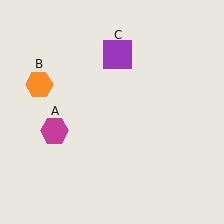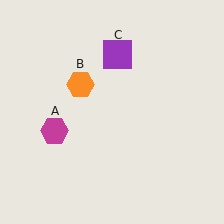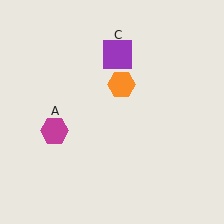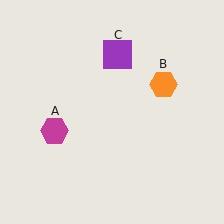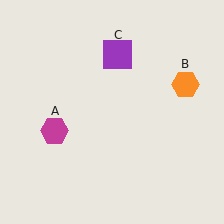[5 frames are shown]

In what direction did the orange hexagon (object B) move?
The orange hexagon (object B) moved right.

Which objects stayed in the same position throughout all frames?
Magenta hexagon (object A) and purple square (object C) remained stationary.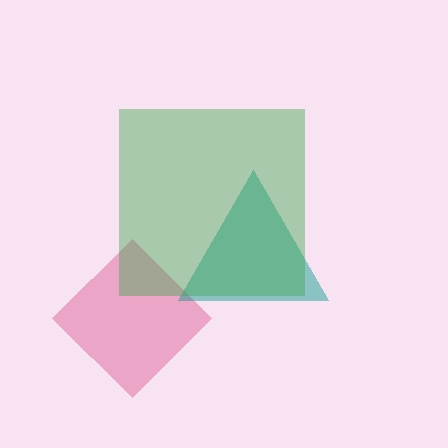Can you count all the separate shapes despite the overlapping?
Yes, there are 3 separate shapes.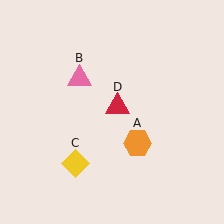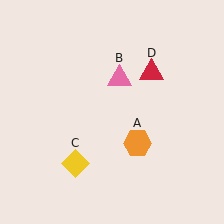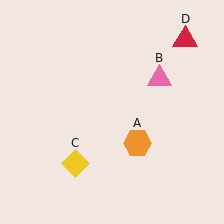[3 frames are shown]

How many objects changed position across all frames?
2 objects changed position: pink triangle (object B), red triangle (object D).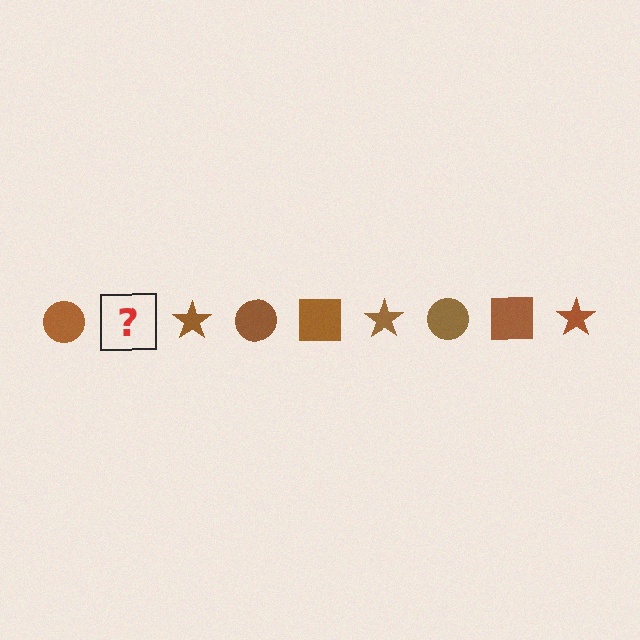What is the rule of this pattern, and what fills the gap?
The rule is that the pattern cycles through circle, square, star shapes in brown. The gap should be filled with a brown square.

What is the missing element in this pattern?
The missing element is a brown square.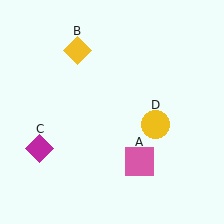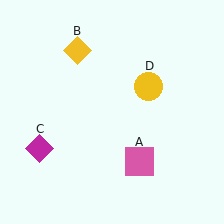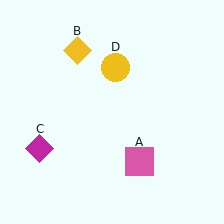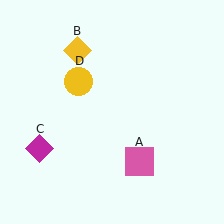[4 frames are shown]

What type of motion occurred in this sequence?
The yellow circle (object D) rotated counterclockwise around the center of the scene.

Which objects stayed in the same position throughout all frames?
Pink square (object A) and yellow diamond (object B) and magenta diamond (object C) remained stationary.